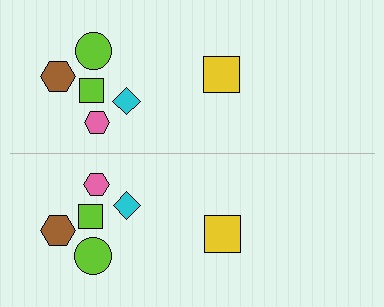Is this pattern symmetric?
Yes, this pattern has bilateral (reflection) symmetry.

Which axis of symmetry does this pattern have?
The pattern has a horizontal axis of symmetry running through the center of the image.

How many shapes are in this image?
There are 12 shapes in this image.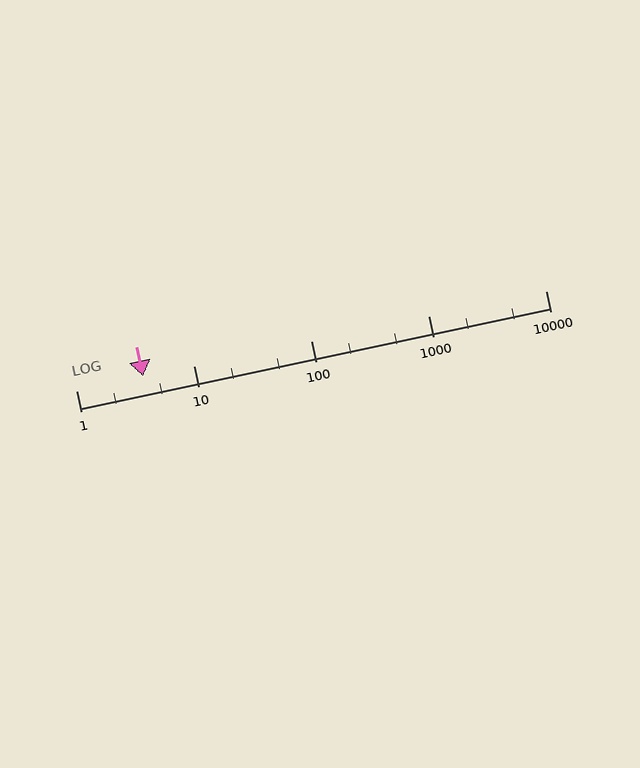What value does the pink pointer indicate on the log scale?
The pointer indicates approximately 3.7.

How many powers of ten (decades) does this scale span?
The scale spans 4 decades, from 1 to 10000.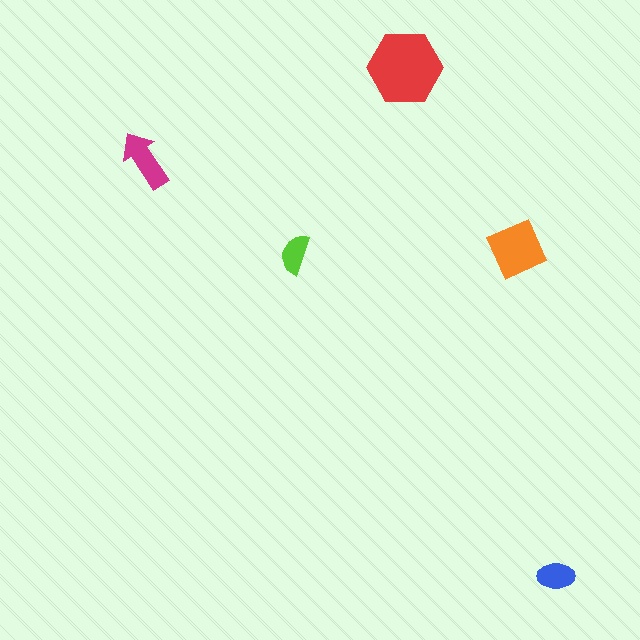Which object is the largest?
The red hexagon.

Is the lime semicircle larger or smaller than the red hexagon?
Smaller.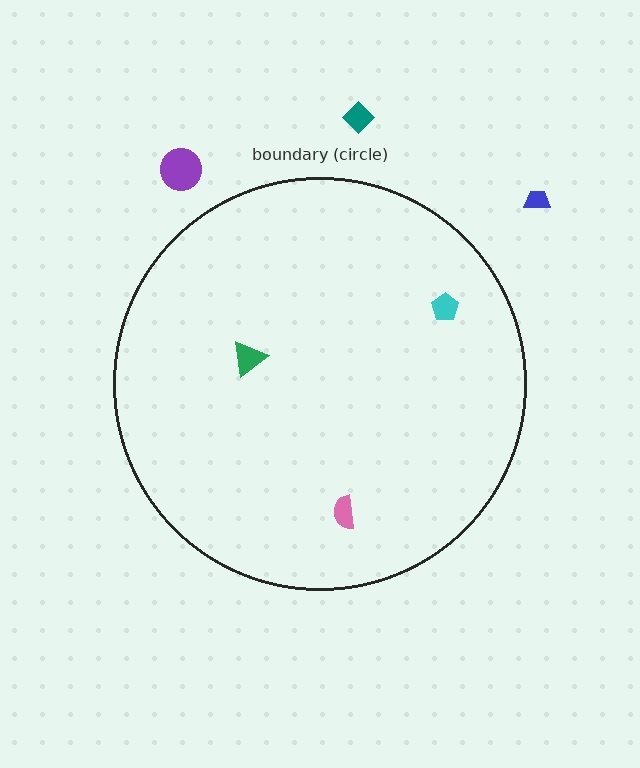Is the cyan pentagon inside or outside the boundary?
Inside.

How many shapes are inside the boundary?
3 inside, 3 outside.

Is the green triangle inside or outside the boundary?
Inside.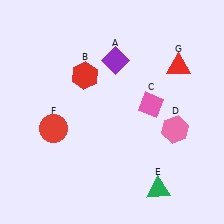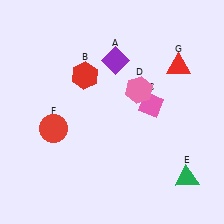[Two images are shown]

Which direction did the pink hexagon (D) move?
The pink hexagon (D) moved up.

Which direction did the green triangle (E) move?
The green triangle (E) moved right.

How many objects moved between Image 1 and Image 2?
2 objects moved between the two images.